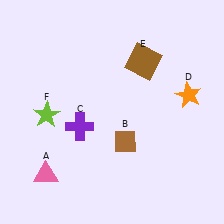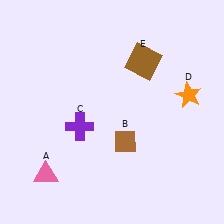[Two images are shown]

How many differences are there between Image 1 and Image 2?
There is 1 difference between the two images.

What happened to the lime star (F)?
The lime star (F) was removed in Image 2. It was in the bottom-left area of Image 1.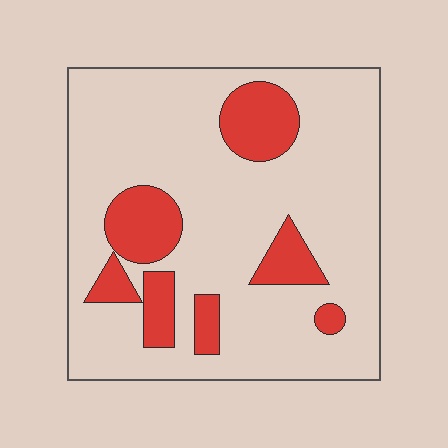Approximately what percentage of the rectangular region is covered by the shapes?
Approximately 20%.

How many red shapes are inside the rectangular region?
7.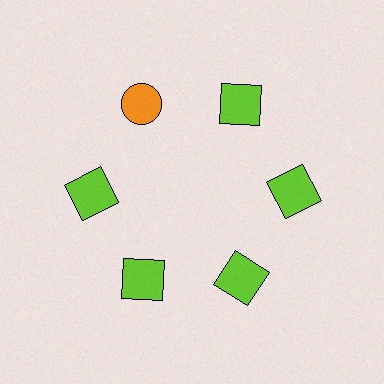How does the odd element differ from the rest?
It differs in both color (orange instead of lime) and shape (circle instead of square).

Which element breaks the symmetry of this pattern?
The orange circle at roughly the 11 o'clock position breaks the symmetry. All other shapes are lime squares.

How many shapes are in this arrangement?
There are 6 shapes arranged in a ring pattern.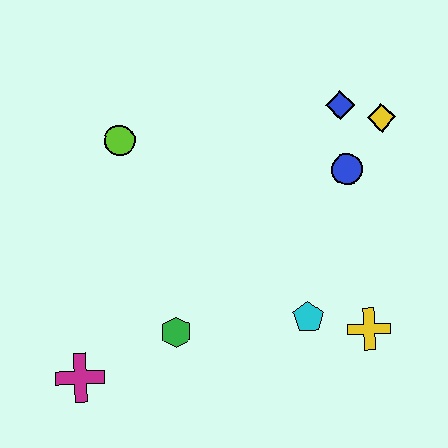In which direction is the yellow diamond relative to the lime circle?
The yellow diamond is to the right of the lime circle.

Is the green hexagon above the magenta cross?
Yes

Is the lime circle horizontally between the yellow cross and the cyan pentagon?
No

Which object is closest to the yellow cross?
The cyan pentagon is closest to the yellow cross.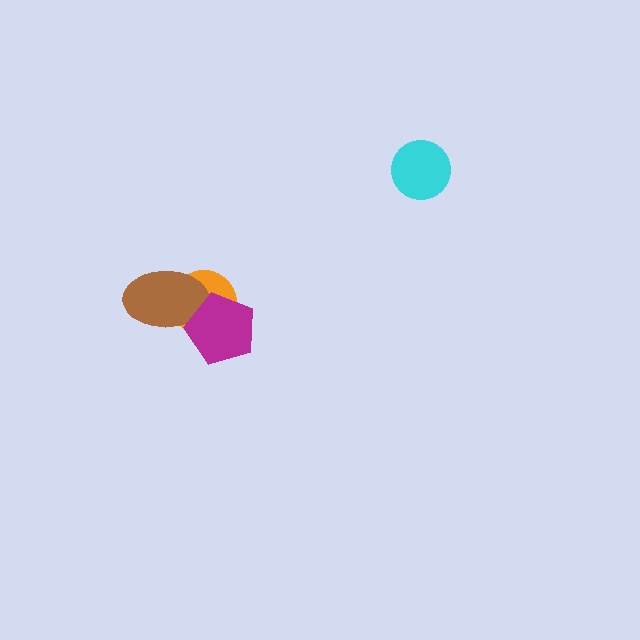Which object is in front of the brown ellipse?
The magenta pentagon is in front of the brown ellipse.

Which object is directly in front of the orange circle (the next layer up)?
The brown ellipse is directly in front of the orange circle.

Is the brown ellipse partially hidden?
Yes, it is partially covered by another shape.